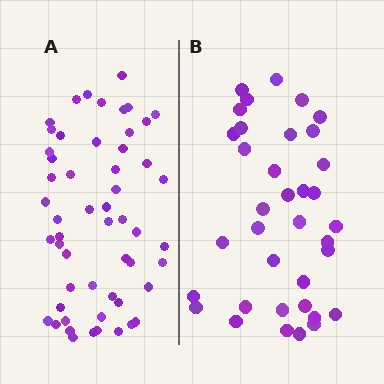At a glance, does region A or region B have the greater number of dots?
Region A (the left region) has more dots.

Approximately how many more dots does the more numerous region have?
Region A has approximately 20 more dots than region B.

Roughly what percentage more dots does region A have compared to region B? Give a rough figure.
About 50% more.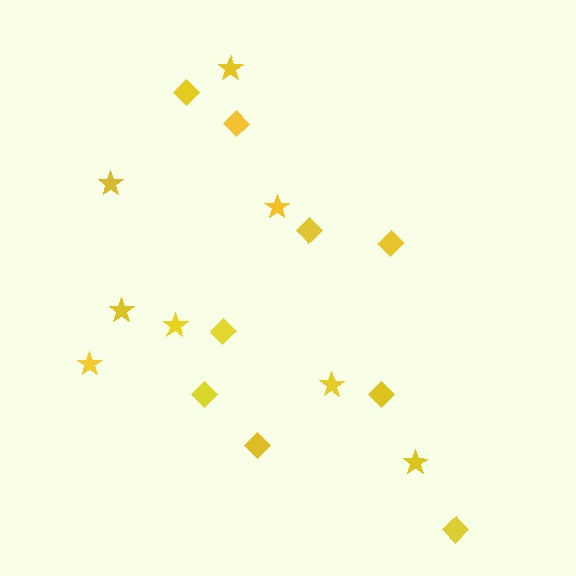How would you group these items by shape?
There are 2 groups: one group of stars (8) and one group of diamonds (9).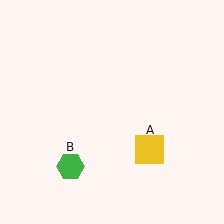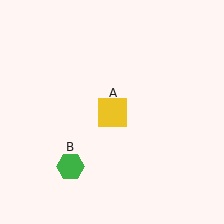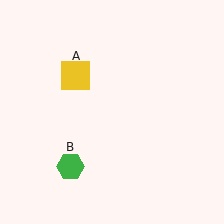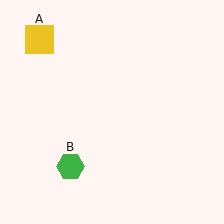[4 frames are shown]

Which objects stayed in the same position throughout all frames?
Green hexagon (object B) remained stationary.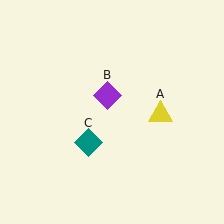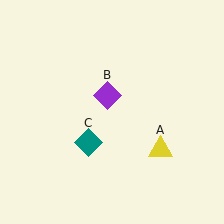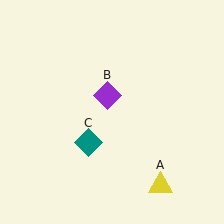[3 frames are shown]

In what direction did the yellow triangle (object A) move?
The yellow triangle (object A) moved down.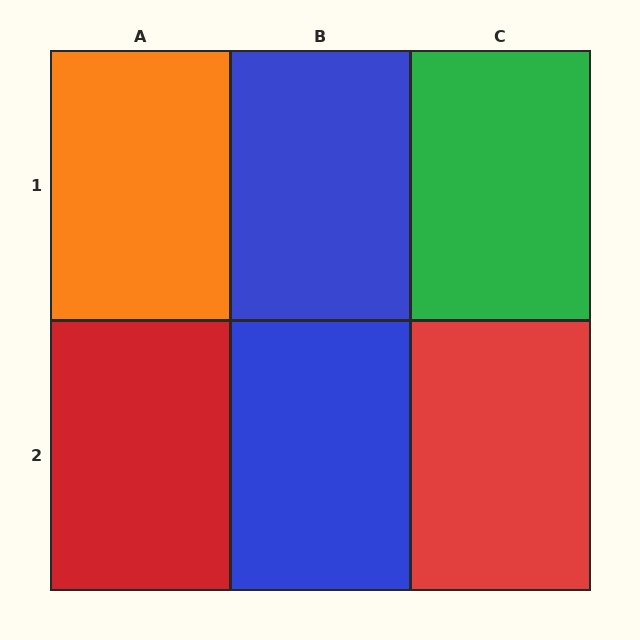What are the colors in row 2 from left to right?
Red, blue, red.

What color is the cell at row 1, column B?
Blue.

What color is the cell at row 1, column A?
Orange.